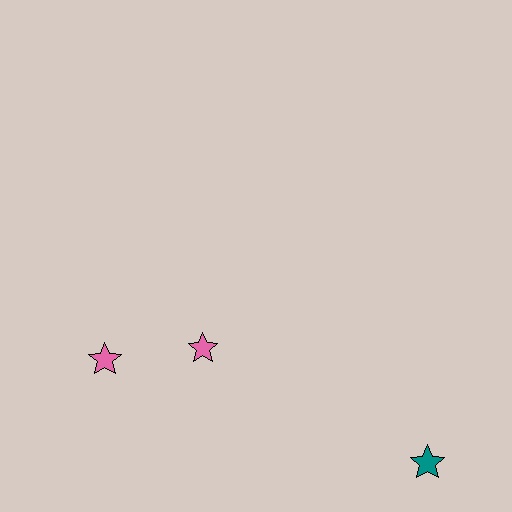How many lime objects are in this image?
There are no lime objects.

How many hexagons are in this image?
There are no hexagons.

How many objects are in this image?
There are 3 objects.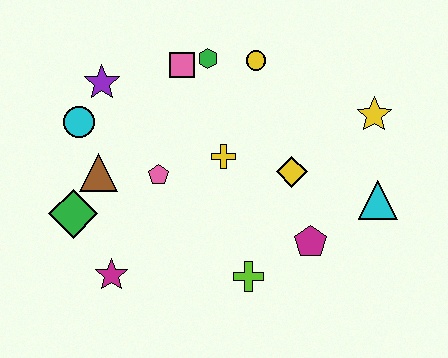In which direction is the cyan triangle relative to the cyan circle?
The cyan triangle is to the right of the cyan circle.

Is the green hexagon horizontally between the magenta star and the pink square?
No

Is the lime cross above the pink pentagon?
No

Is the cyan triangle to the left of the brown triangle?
No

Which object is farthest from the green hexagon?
The magenta star is farthest from the green hexagon.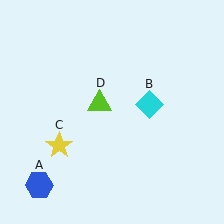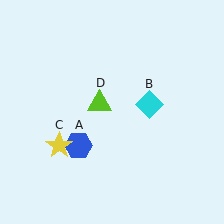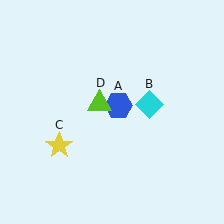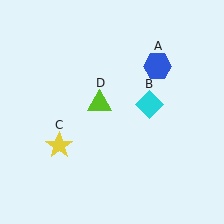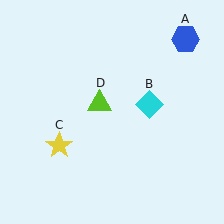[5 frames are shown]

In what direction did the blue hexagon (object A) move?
The blue hexagon (object A) moved up and to the right.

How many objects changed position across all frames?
1 object changed position: blue hexagon (object A).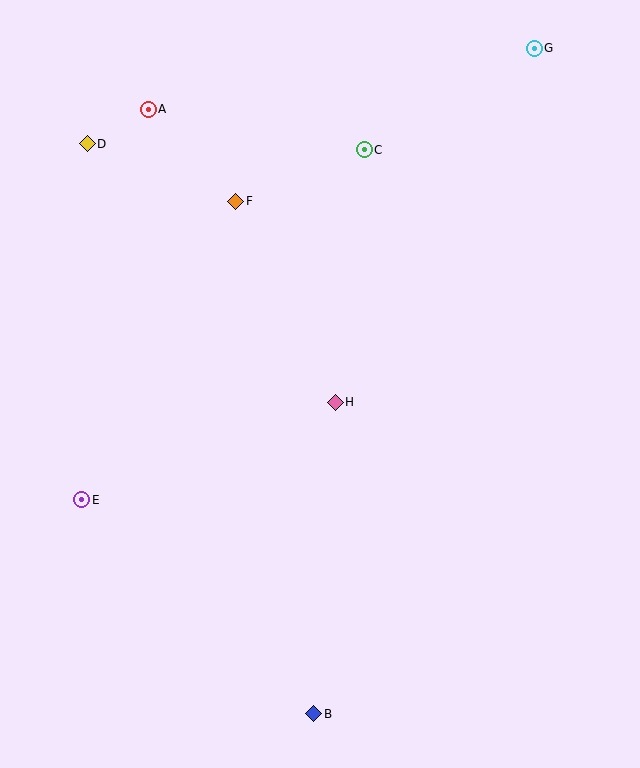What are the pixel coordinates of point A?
Point A is at (148, 109).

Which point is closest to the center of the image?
Point H at (335, 402) is closest to the center.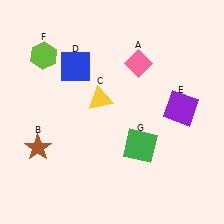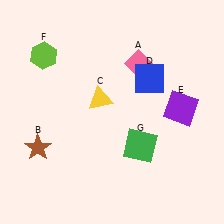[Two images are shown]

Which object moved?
The blue square (D) moved right.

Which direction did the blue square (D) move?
The blue square (D) moved right.